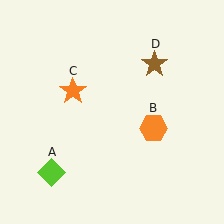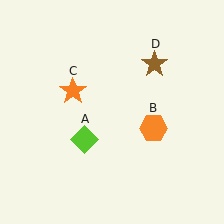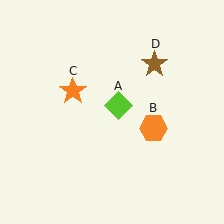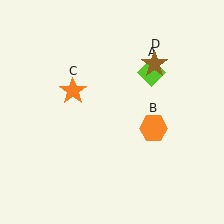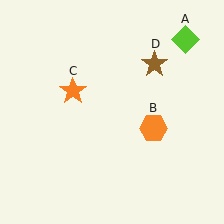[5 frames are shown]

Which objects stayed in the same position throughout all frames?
Orange hexagon (object B) and orange star (object C) and brown star (object D) remained stationary.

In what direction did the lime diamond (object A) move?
The lime diamond (object A) moved up and to the right.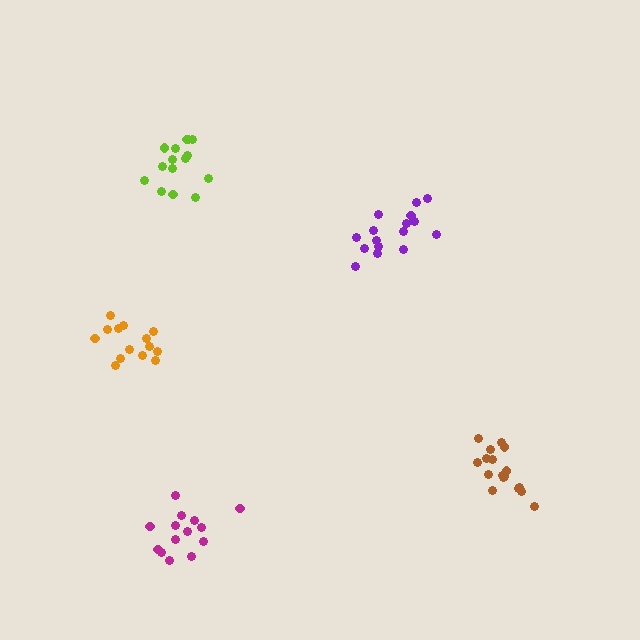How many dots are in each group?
Group 1: 17 dots, Group 2: 16 dots, Group 3: 14 dots, Group 4: 14 dots, Group 5: 15 dots (76 total).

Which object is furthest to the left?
The orange cluster is leftmost.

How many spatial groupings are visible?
There are 5 spatial groupings.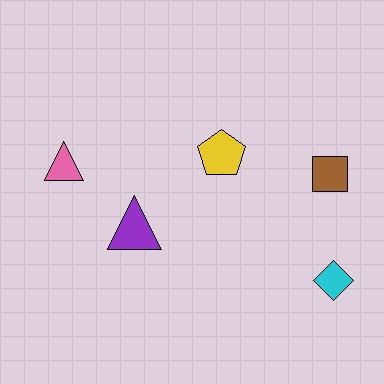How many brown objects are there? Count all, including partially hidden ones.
There is 1 brown object.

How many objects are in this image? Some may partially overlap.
There are 5 objects.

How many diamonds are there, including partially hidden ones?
There is 1 diamond.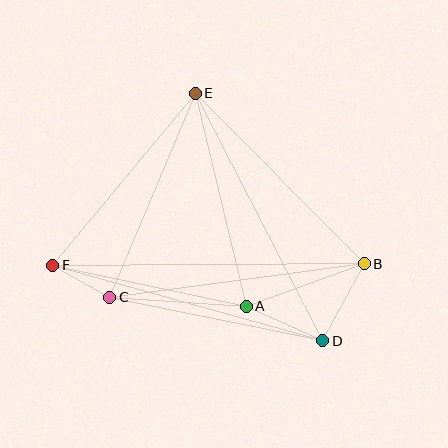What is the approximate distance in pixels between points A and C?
The distance between A and C is approximately 137 pixels.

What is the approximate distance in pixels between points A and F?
The distance between A and F is approximately 198 pixels.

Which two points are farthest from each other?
Points B and F are farthest from each other.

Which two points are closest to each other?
Points C and F are closest to each other.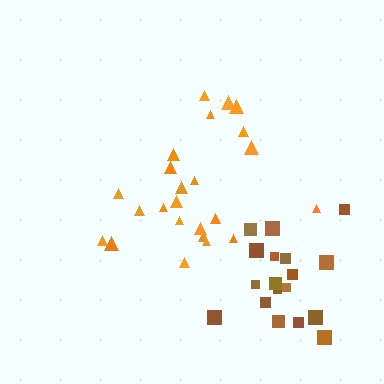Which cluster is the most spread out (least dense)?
Orange.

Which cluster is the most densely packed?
Brown.